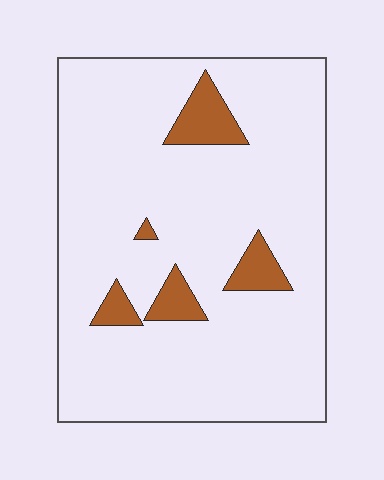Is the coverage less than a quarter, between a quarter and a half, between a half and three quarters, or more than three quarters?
Less than a quarter.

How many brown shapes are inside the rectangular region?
5.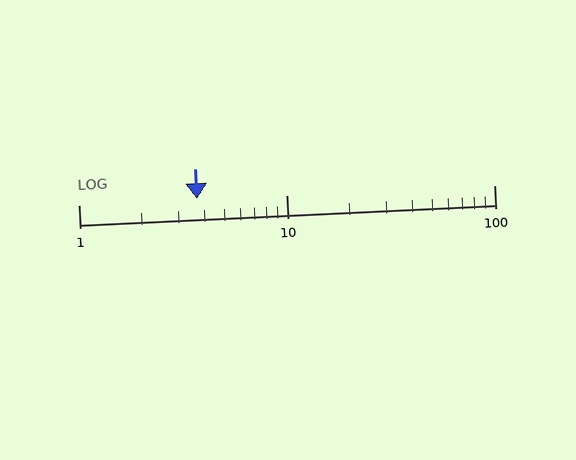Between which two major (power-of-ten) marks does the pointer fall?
The pointer is between 1 and 10.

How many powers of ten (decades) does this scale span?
The scale spans 2 decades, from 1 to 100.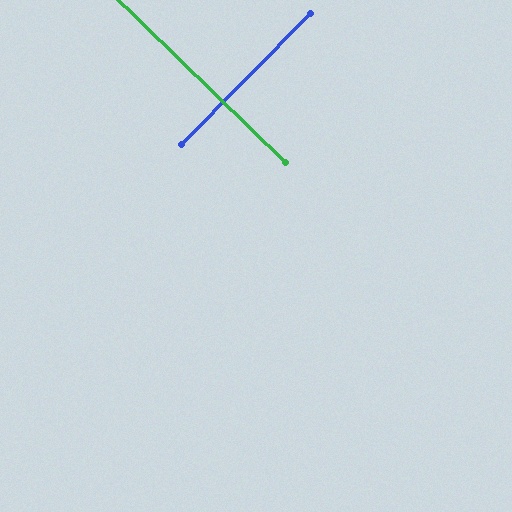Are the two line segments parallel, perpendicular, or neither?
Perpendicular — they meet at approximately 90°.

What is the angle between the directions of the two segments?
Approximately 90 degrees.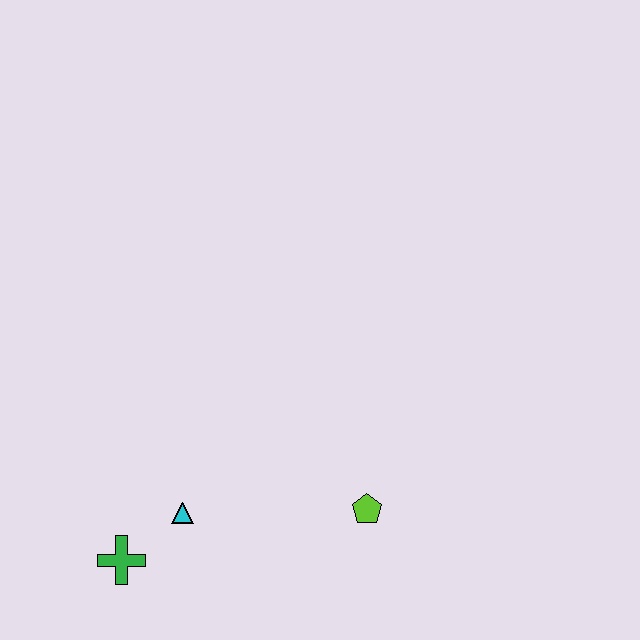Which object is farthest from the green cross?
The lime pentagon is farthest from the green cross.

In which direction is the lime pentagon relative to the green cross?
The lime pentagon is to the right of the green cross.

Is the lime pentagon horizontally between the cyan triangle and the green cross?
No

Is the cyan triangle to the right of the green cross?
Yes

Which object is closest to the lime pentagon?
The cyan triangle is closest to the lime pentagon.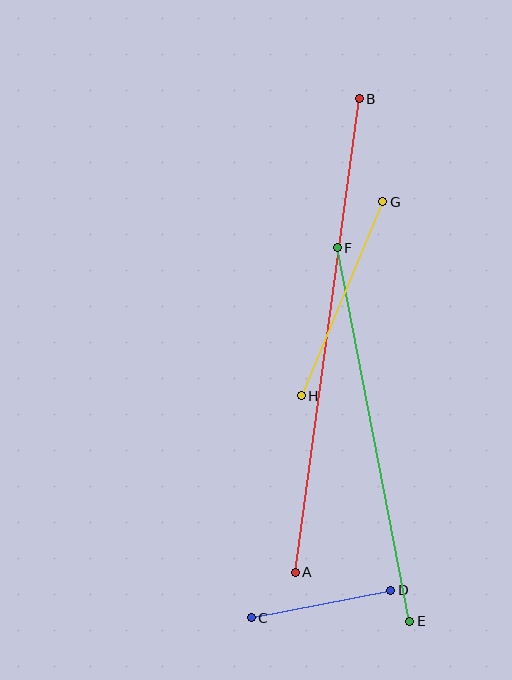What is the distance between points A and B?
The distance is approximately 478 pixels.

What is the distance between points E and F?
The distance is approximately 380 pixels.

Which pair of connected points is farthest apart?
Points A and B are farthest apart.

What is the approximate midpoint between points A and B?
The midpoint is at approximately (327, 336) pixels.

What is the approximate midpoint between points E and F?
The midpoint is at approximately (373, 435) pixels.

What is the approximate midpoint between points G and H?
The midpoint is at approximately (342, 299) pixels.